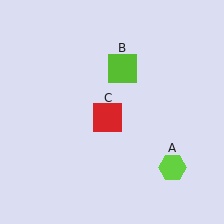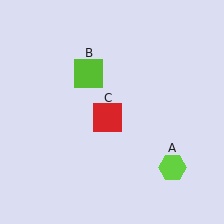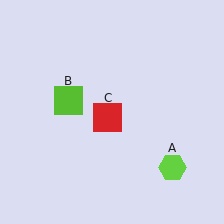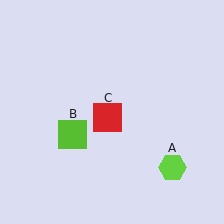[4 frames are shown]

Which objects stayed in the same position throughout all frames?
Lime hexagon (object A) and red square (object C) remained stationary.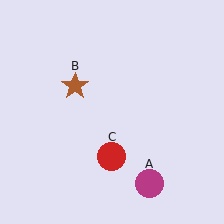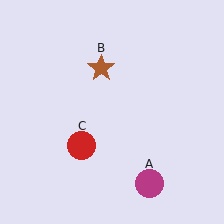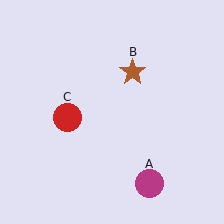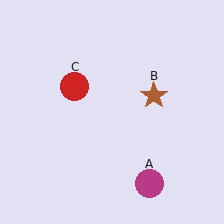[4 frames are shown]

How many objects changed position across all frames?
2 objects changed position: brown star (object B), red circle (object C).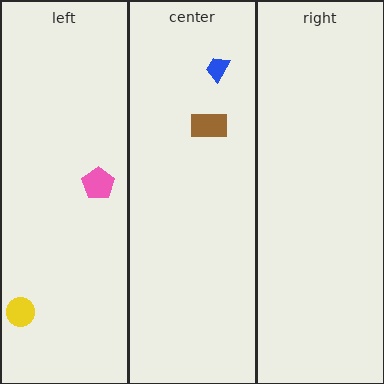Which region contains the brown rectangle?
The center region.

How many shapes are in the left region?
2.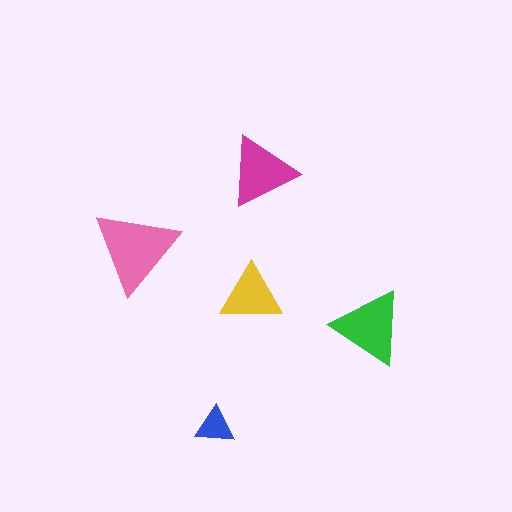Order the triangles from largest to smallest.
the pink one, the green one, the magenta one, the yellow one, the blue one.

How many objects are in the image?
There are 5 objects in the image.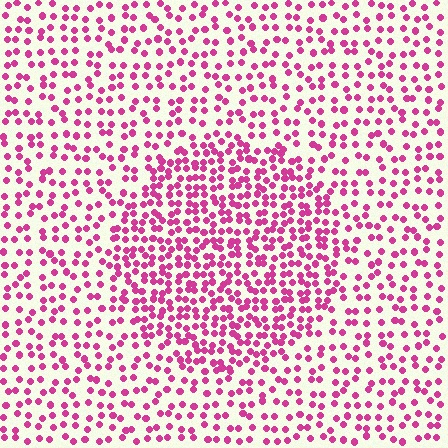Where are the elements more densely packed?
The elements are more densely packed inside the circle boundary.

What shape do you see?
I see a circle.